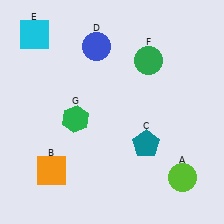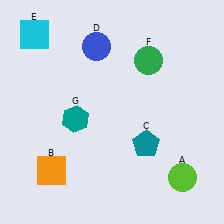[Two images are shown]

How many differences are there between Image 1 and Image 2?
There is 1 difference between the two images.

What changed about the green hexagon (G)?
In Image 1, G is green. In Image 2, it changed to teal.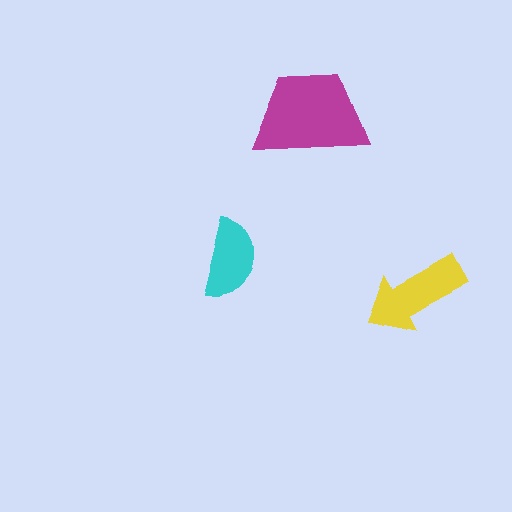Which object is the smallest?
The cyan semicircle.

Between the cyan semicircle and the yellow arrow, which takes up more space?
The yellow arrow.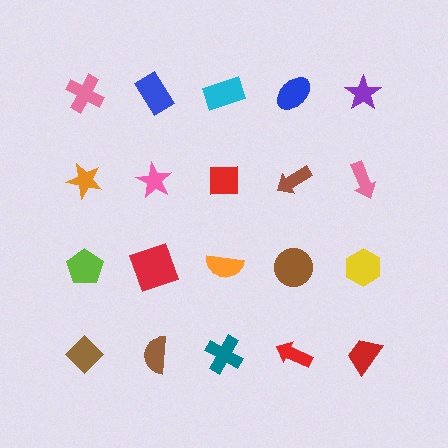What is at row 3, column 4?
A brown circle.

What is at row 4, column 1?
A brown diamond.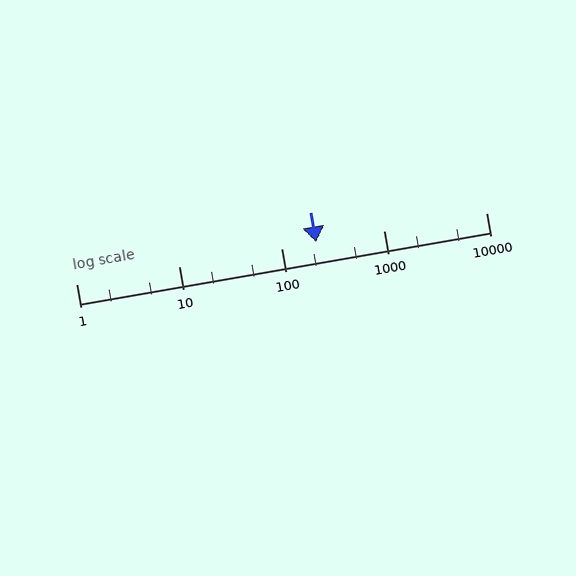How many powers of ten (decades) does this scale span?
The scale spans 4 decades, from 1 to 10000.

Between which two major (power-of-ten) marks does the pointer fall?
The pointer is between 100 and 1000.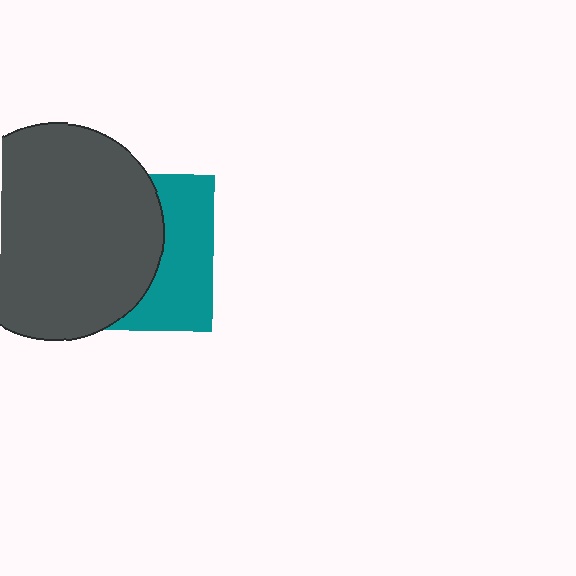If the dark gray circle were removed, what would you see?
You would see the complete teal square.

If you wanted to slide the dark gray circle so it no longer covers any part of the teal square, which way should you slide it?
Slide it left — that is the most direct way to separate the two shapes.